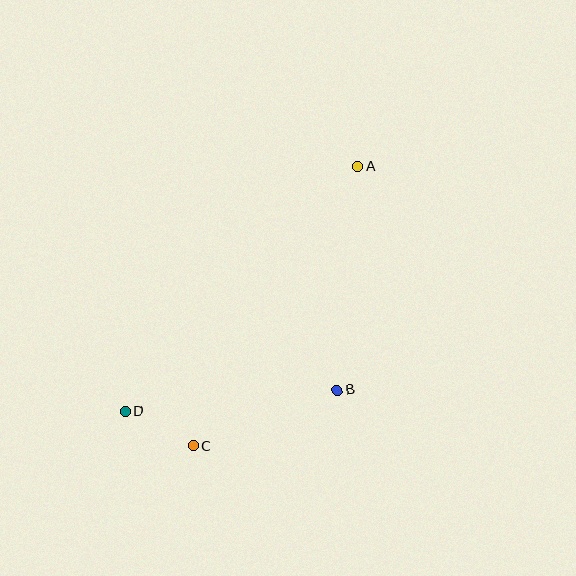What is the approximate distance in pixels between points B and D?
The distance between B and D is approximately 213 pixels.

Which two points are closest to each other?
Points C and D are closest to each other.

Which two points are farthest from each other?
Points A and D are farthest from each other.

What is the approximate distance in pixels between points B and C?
The distance between B and C is approximately 155 pixels.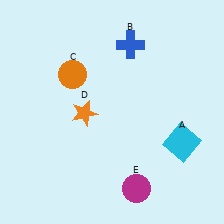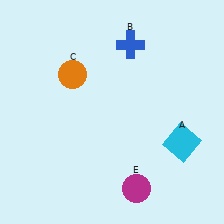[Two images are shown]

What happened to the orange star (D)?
The orange star (D) was removed in Image 2. It was in the bottom-left area of Image 1.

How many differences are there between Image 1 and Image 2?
There is 1 difference between the two images.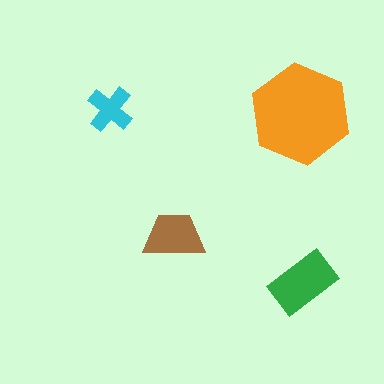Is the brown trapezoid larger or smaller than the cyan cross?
Larger.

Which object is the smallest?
The cyan cross.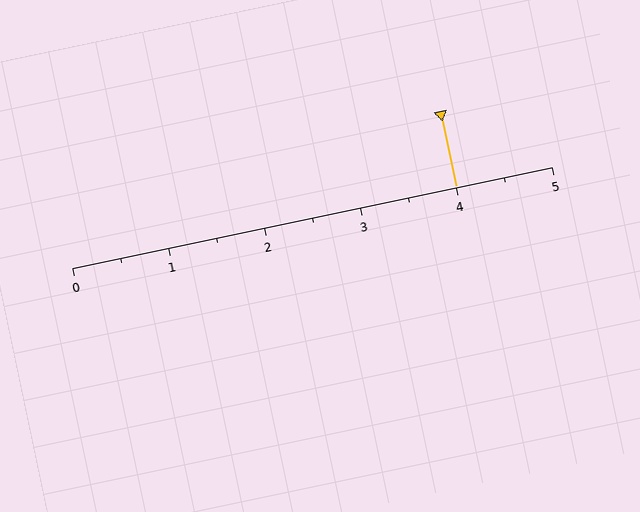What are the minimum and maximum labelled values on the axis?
The axis runs from 0 to 5.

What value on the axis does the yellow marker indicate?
The marker indicates approximately 4.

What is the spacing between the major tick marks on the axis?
The major ticks are spaced 1 apart.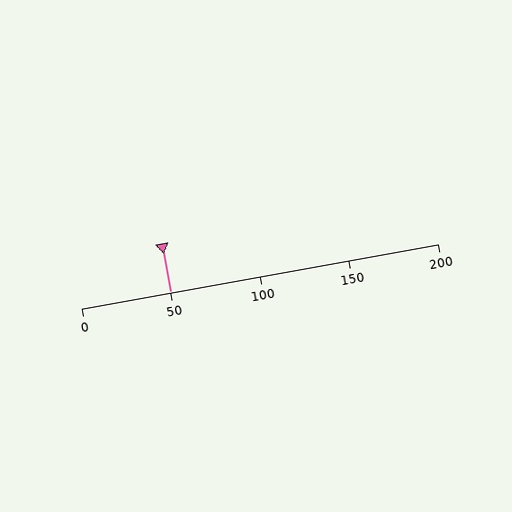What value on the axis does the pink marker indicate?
The marker indicates approximately 50.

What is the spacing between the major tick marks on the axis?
The major ticks are spaced 50 apart.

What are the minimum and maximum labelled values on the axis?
The axis runs from 0 to 200.